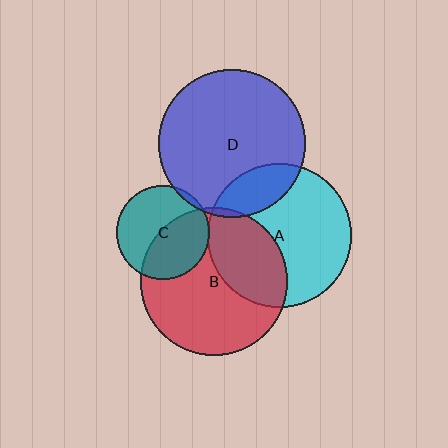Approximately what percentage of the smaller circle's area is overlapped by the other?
Approximately 35%.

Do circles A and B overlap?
Yes.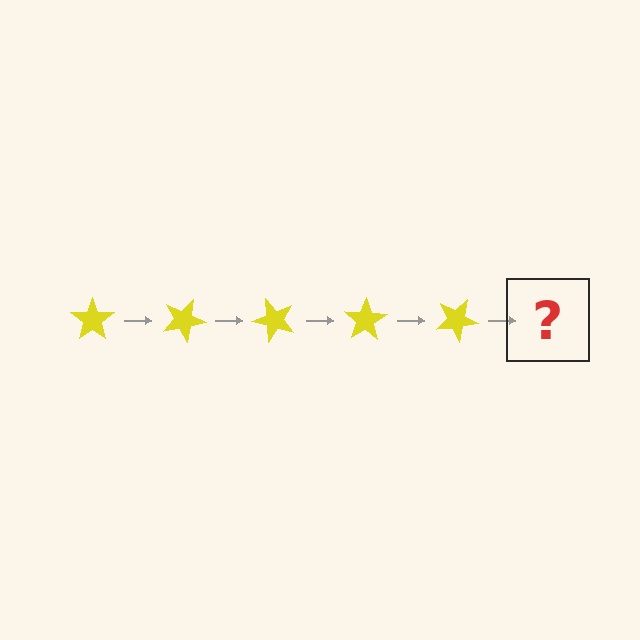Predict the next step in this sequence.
The next step is a yellow star rotated 125 degrees.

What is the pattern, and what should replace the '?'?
The pattern is that the star rotates 25 degrees each step. The '?' should be a yellow star rotated 125 degrees.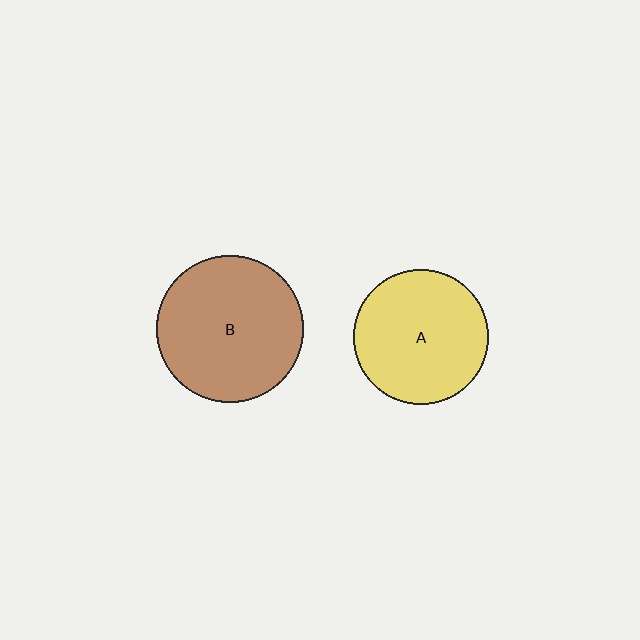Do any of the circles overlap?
No, none of the circles overlap.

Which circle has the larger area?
Circle B (brown).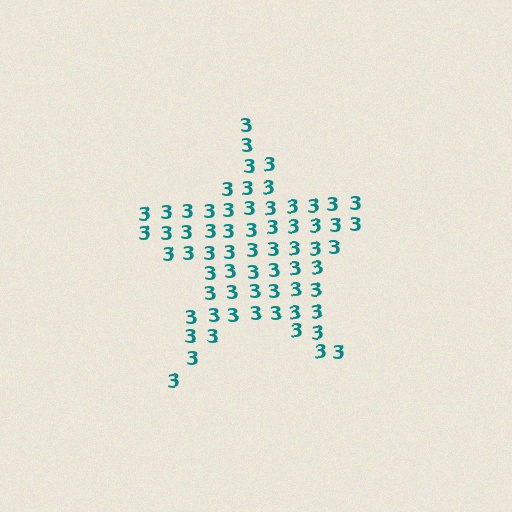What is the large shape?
The large shape is a star.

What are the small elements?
The small elements are digit 3's.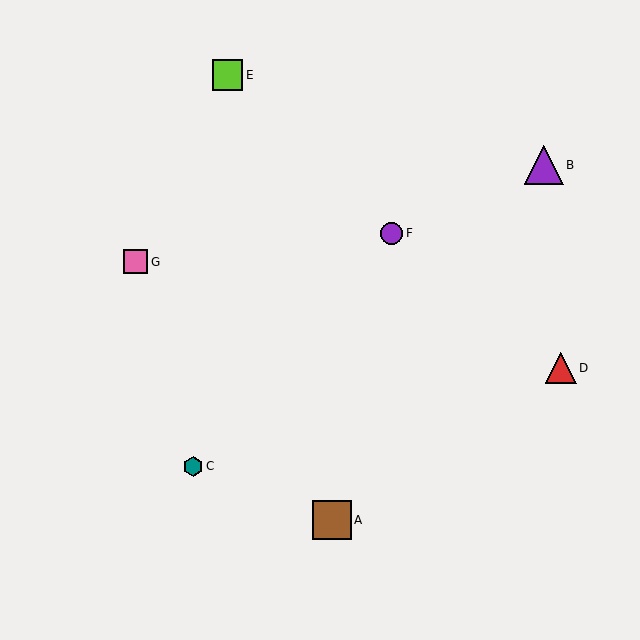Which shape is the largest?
The brown square (labeled A) is the largest.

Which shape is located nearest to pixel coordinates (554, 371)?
The red triangle (labeled D) at (561, 368) is nearest to that location.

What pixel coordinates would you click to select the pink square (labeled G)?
Click at (136, 262) to select the pink square G.